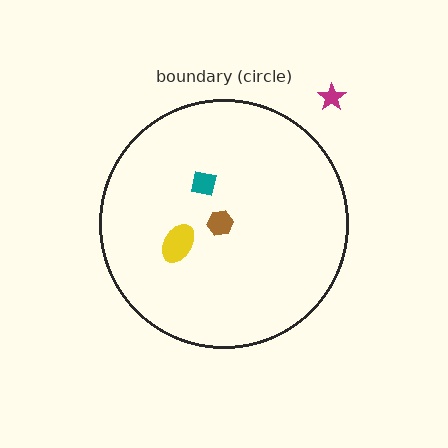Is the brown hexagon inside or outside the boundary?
Inside.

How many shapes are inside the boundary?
3 inside, 1 outside.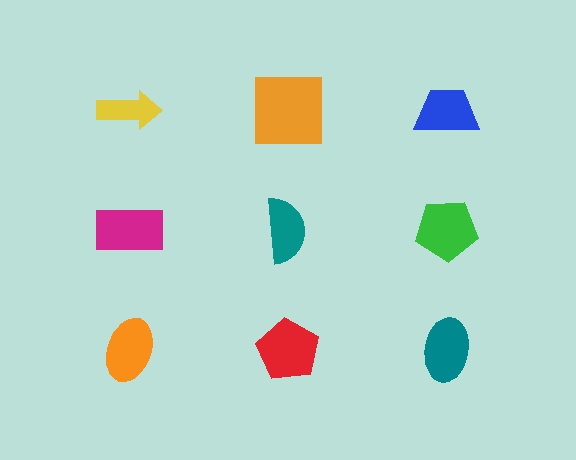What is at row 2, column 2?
A teal semicircle.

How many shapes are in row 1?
3 shapes.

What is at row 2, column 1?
A magenta rectangle.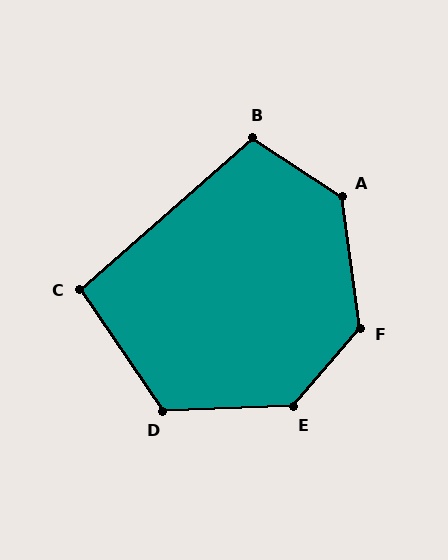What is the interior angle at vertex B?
Approximately 106 degrees (obtuse).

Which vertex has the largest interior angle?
E, at approximately 132 degrees.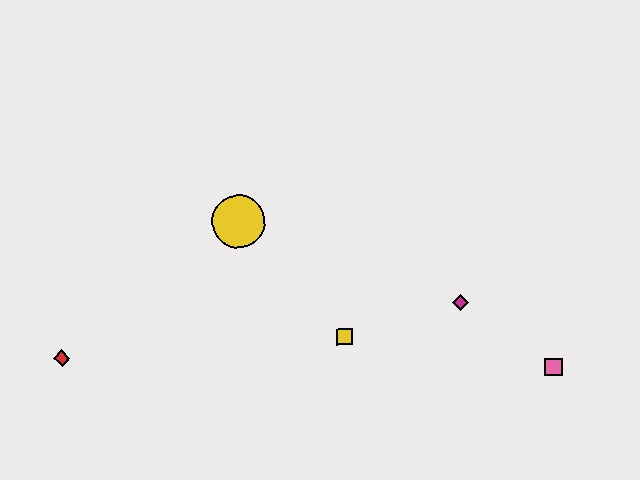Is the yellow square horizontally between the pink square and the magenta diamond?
No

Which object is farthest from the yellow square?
The red diamond is farthest from the yellow square.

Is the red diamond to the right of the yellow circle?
No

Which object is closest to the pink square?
The magenta diamond is closest to the pink square.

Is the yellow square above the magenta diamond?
No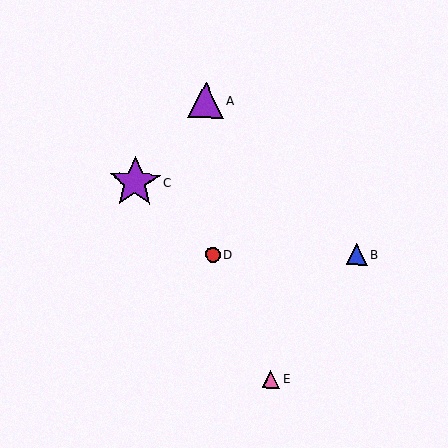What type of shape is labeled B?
Shape B is a blue triangle.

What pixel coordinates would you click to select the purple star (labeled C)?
Click at (135, 182) to select the purple star C.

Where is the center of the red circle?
The center of the red circle is at (213, 255).